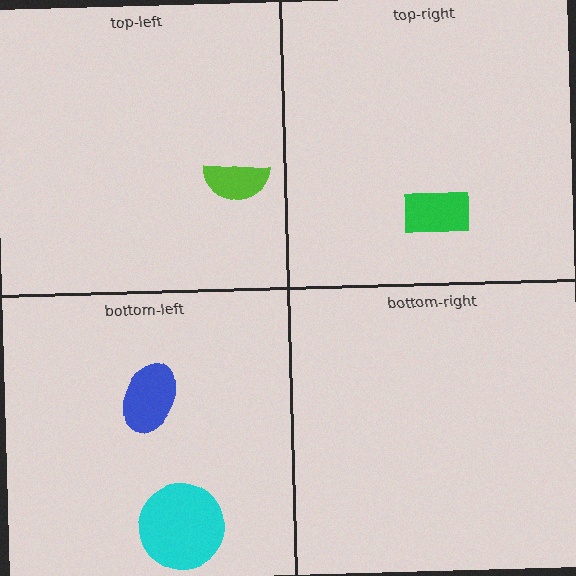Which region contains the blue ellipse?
The bottom-left region.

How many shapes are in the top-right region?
1.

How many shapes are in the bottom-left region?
2.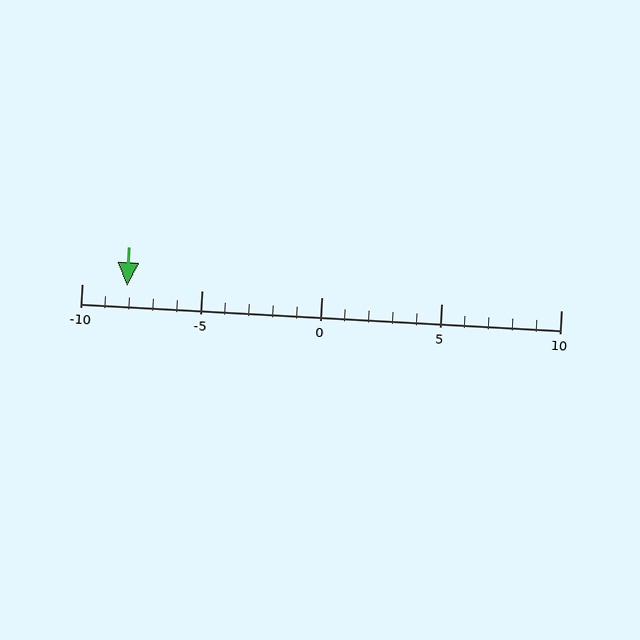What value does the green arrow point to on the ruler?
The green arrow points to approximately -8.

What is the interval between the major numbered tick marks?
The major tick marks are spaced 5 units apart.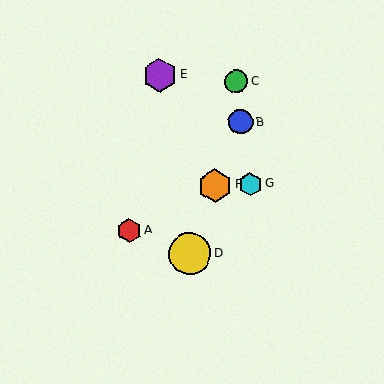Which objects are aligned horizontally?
Objects F, G are aligned horizontally.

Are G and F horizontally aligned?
Yes, both are at y≈184.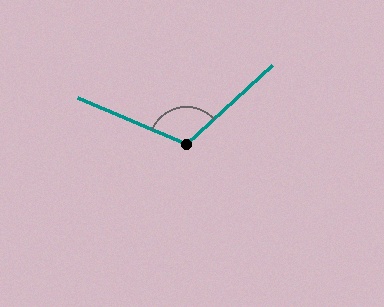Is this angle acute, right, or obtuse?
It is obtuse.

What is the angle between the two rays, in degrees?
Approximately 114 degrees.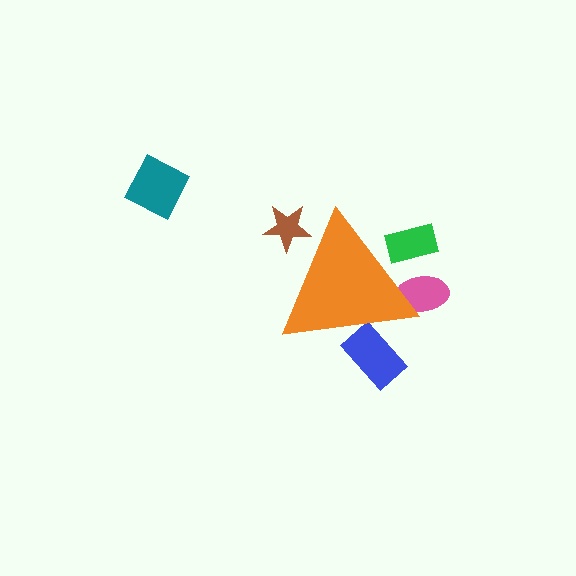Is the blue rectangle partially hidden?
Yes, the blue rectangle is partially hidden behind the orange triangle.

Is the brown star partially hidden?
Yes, the brown star is partially hidden behind the orange triangle.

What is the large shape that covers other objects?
An orange triangle.